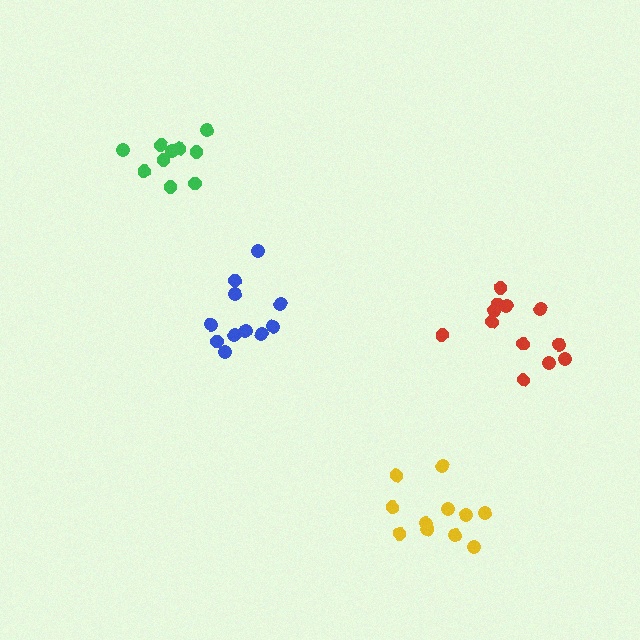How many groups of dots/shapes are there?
There are 4 groups.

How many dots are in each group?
Group 1: 11 dots, Group 2: 11 dots, Group 3: 10 dots, Group 4: 12 dots (44 total).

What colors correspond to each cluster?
The clusters are colored: blue, yellow, green, red.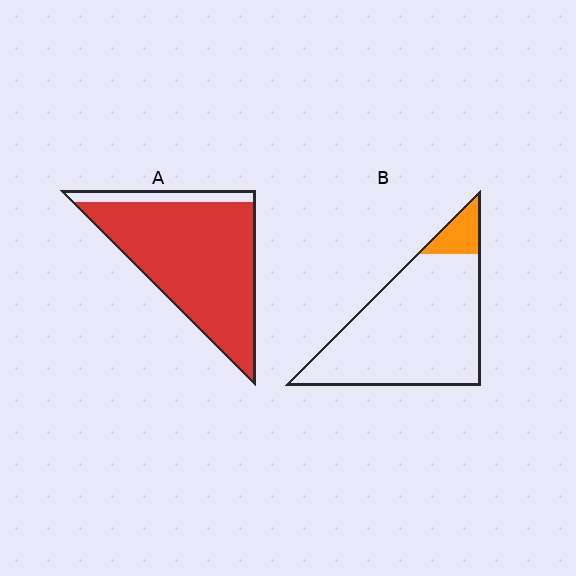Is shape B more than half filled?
No.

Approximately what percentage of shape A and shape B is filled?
A is approximately 90% and B is approximately 10%.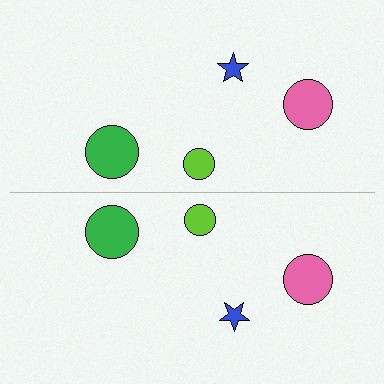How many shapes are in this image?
There are 8 shapes in this image.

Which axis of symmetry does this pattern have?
The pattern has a horizontal axis of symmetry running through the center of the image.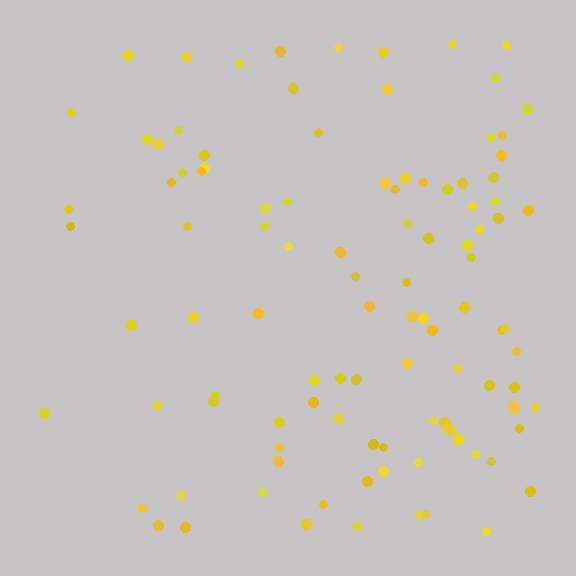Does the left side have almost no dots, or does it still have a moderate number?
Still a moderate number, just noticeably fewer than the right.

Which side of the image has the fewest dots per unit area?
The left.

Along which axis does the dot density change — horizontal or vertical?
Horizontal.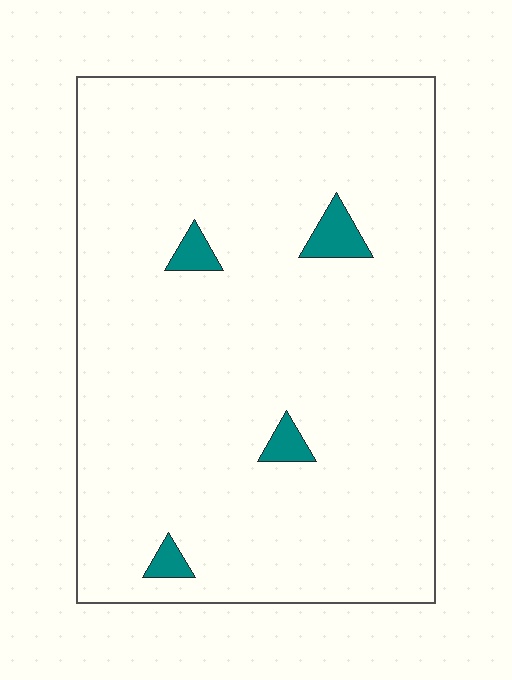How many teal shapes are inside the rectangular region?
4.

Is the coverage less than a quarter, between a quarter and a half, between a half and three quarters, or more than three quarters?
Less than a quarter.